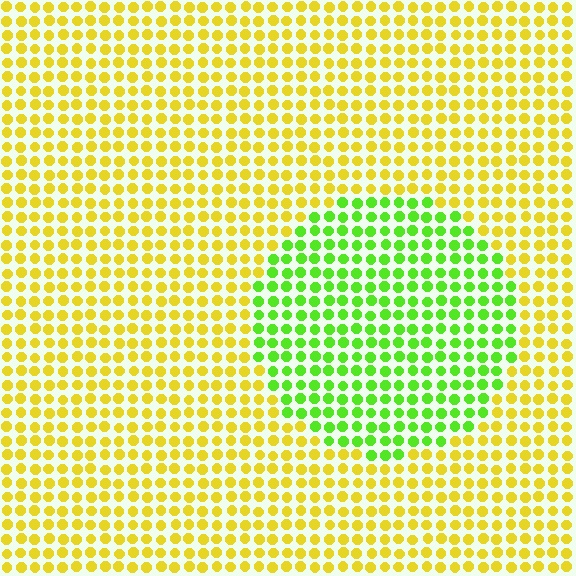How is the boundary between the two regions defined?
The boundary is defined purely by a slight shift in hue (about 51 degrees). Spacing, size, and orientation are identical on both sides.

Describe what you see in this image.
The image is filled with small yellow elements in a uniform arrangement. A circle-shaped region is visible where the elements are tinted to a slightly different hue, forming a subtle color boundary.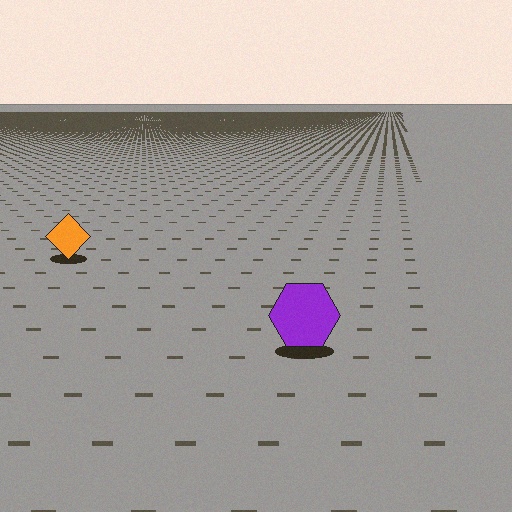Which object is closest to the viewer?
The purple hexagon is closest. The texture marks near it are larger and more spread out.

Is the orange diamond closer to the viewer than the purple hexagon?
No. The purple hexagon is closer — you can tell from the texture gradient: the ground texture is coarser near it.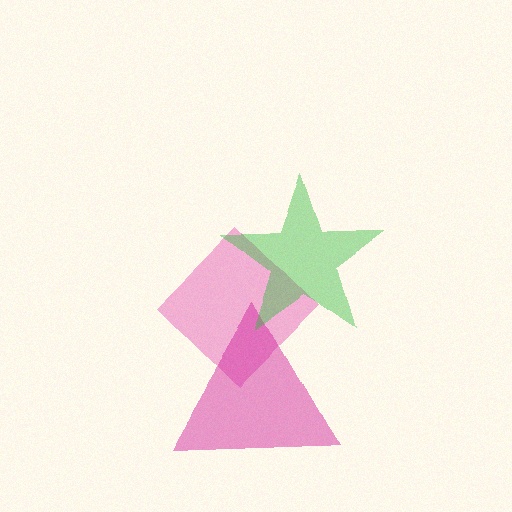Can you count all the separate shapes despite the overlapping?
Yes, there are 3 separate shapes.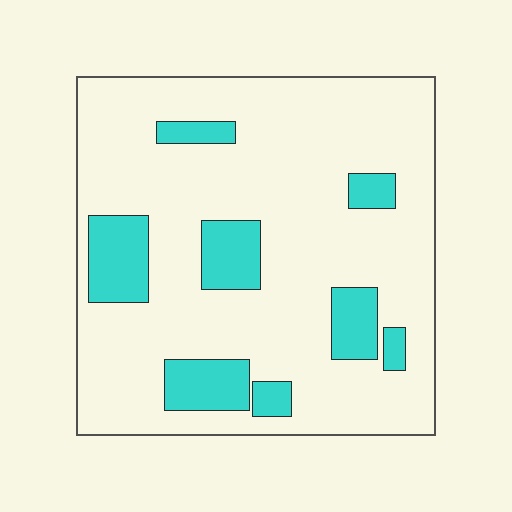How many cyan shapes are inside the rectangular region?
8.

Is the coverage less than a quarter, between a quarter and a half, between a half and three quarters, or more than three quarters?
Less than a quarter.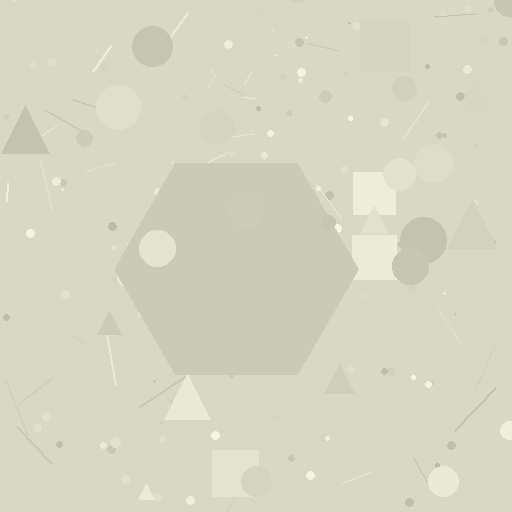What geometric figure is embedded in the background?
A hexagon is embedded in the background.